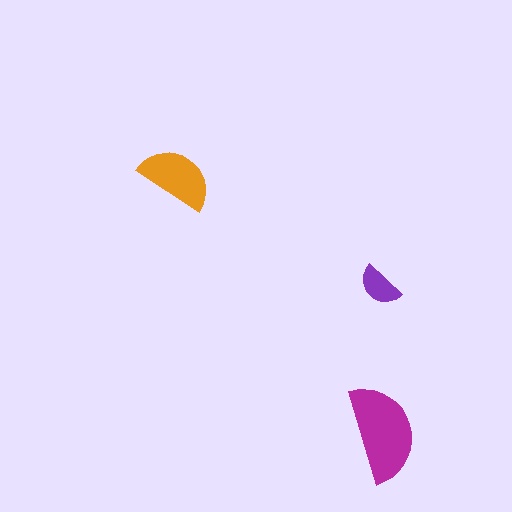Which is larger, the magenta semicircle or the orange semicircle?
The magenta one.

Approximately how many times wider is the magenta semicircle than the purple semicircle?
About 2 times wider.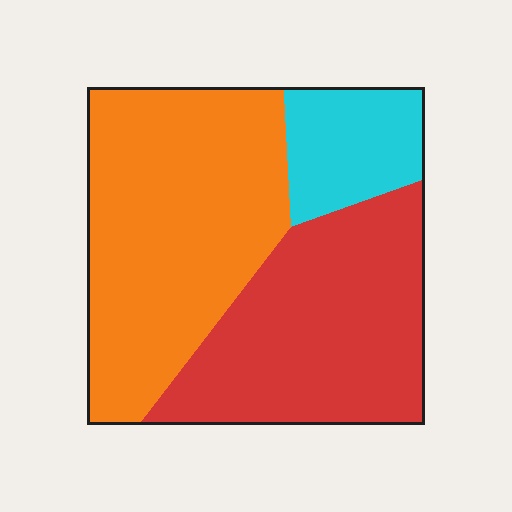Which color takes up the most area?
Orange, at roughly 45%.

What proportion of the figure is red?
Red covers 39% of the figure.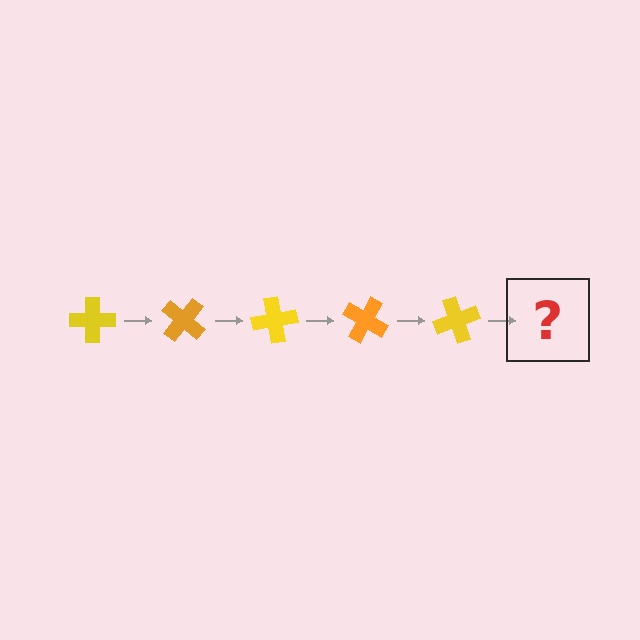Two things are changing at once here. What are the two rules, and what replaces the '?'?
The two rules are that it rotates 40 degrees each step and the color cycles through yellow and orange. The '?' should be an orange cross, rotated 200 degrees from the start.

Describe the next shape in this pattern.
It should be an orange cross, rotated 200 degrees from the start.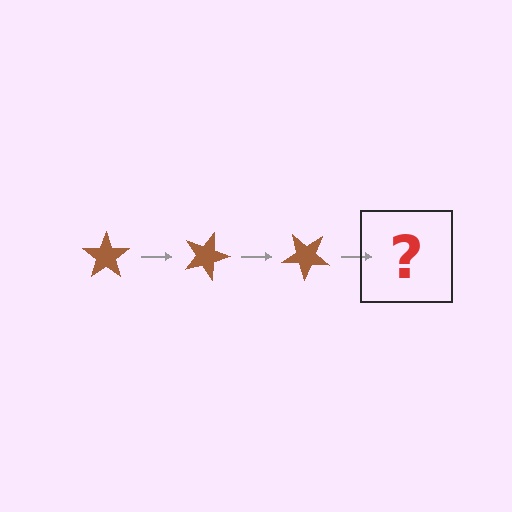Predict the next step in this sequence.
The next step is a brown star rotated 60 degrees.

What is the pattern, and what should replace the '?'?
The pattern is that the star rotates 20 degrees each step. The '?' should be a brown star rotated 60 degrees.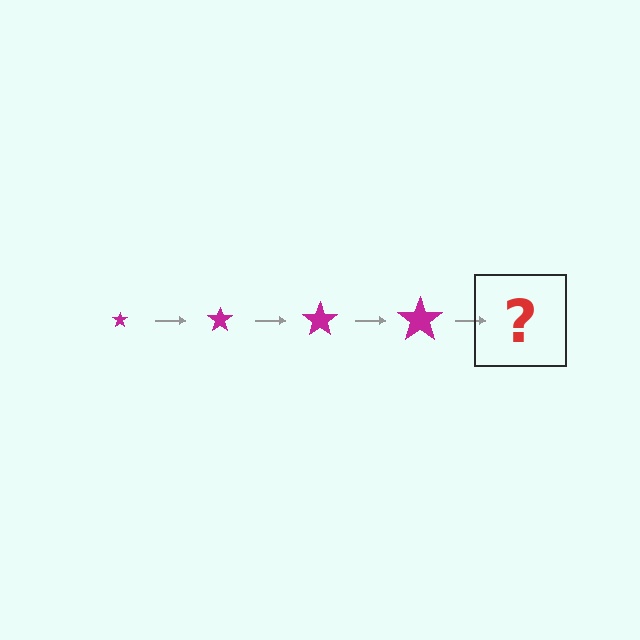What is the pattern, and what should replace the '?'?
The pattern is that the star gets progressively larger each step. The '?' should be a magenta star, larger than the previous one.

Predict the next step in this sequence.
The next step is a magenta star, larger than the previous one.